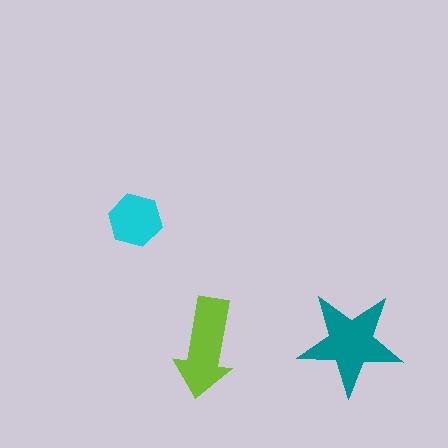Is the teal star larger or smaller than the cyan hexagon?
Larger.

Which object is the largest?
The teal star.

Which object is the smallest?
The cyan hexagon.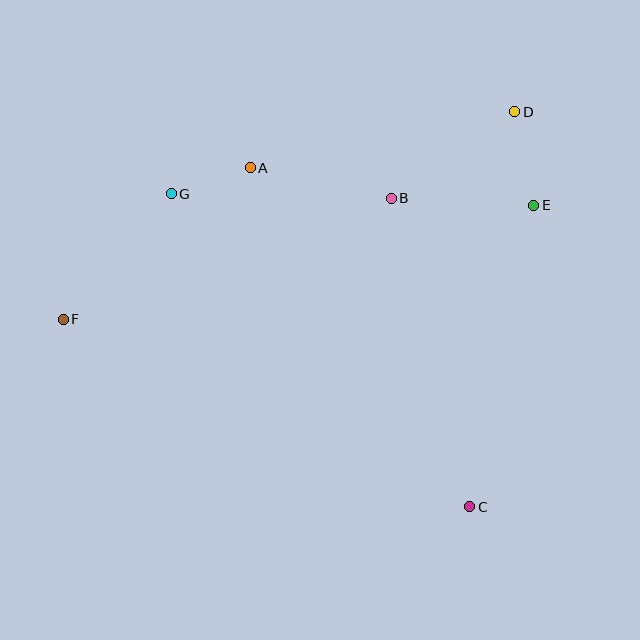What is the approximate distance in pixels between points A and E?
The distance between A and E is approximately 286 pixels.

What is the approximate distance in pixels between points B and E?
The distance between B and E is approximately 143 pixels.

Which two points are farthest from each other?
Points D and F are farthest from each other.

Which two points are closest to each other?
Points A and G are closest to each other.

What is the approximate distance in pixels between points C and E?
The distance between C and E is approximately 308 pixels.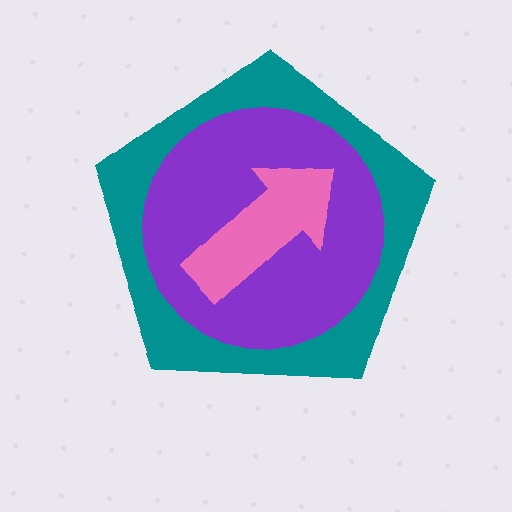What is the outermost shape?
The teal pentagon.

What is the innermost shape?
The pink arrow.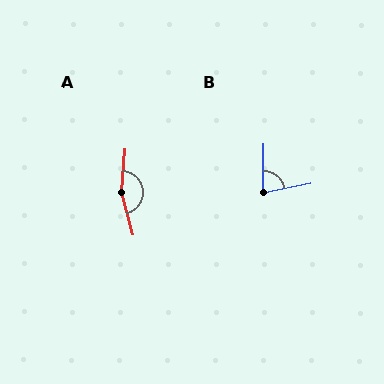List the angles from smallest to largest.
B (78°), A (160°).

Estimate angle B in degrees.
Approximately 78 degrees.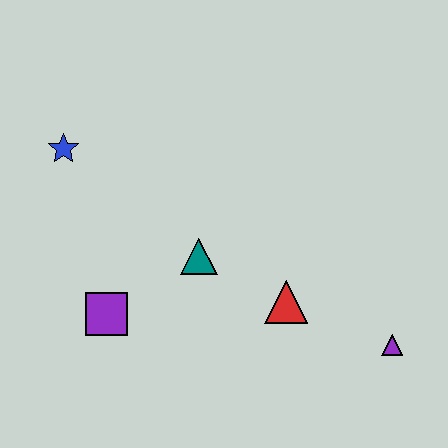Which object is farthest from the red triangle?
The blue star is farthest from the red triangle.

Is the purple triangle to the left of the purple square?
No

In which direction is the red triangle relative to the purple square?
The red triangle is to the right of the purple square.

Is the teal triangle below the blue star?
Yes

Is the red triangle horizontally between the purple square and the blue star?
No